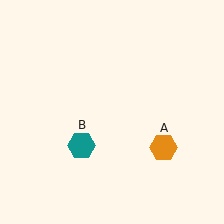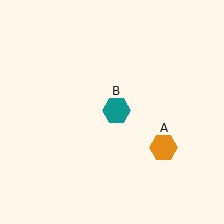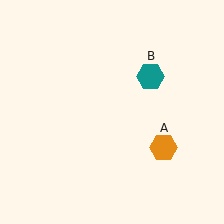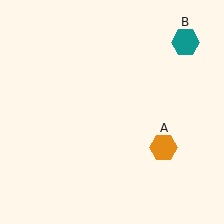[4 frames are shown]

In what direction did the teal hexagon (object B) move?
The teal hexagon (object B) moved up and to the right.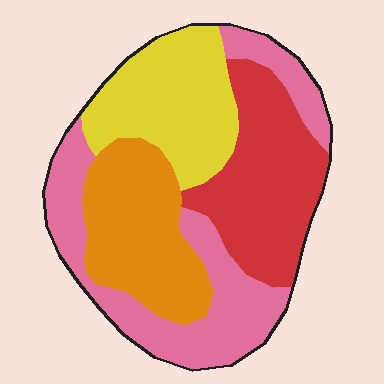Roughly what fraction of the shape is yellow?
Yellow covers roughly 20% of the shape.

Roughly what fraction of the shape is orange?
Orange takes up about one fifth (1/5) of the shape.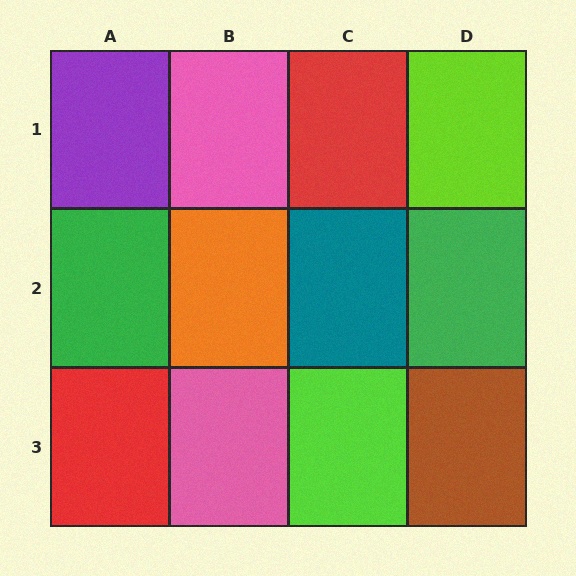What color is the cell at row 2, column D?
Green.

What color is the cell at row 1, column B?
Pink.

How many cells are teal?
1 cell is teal.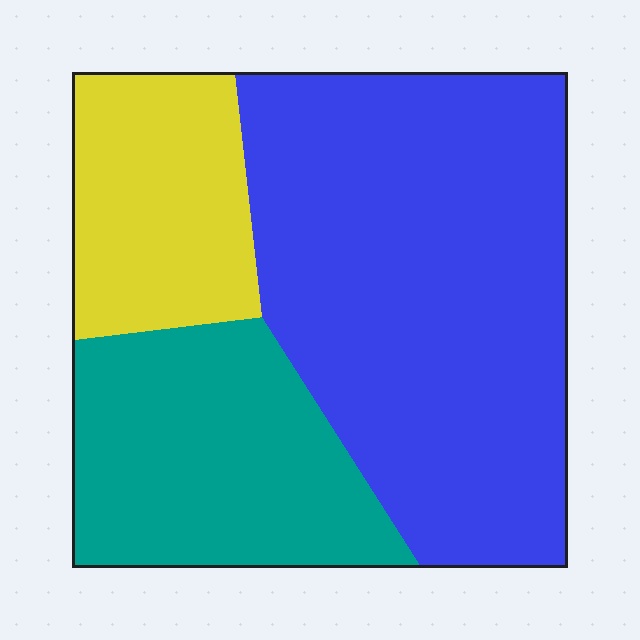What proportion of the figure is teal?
Teal covers about 25% of the figure.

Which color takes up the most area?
Blue, at roughly 55%.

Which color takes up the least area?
Yellow, at roughly 20%.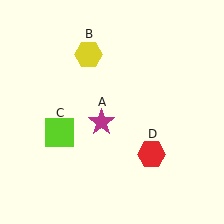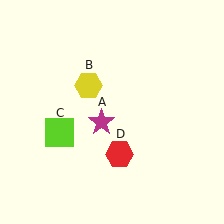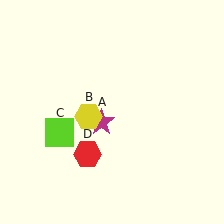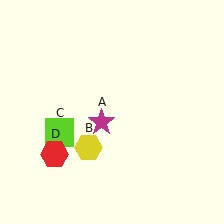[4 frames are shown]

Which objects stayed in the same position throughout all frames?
Magenta star (object A) and lime square (object C) remained stationary.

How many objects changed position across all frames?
2 objects changed position: yellow hexagon (object B), red hexagon (object D).